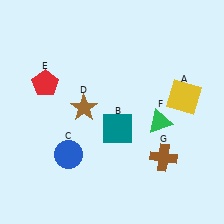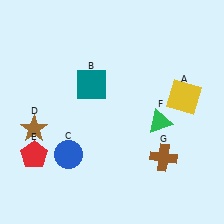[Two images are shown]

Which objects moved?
The objects that moved are: the teal square (B), the brown star (D), the red pentagon (E).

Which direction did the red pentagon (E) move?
The red pentagon (E) moved down.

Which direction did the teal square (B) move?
The teal square (B) moved up.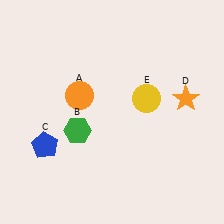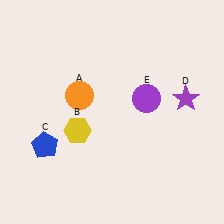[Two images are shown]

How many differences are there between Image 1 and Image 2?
There are 3 differences between the two images.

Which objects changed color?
B changed from green to yellow. D changed from orange to purple. E changed from yellow to purple.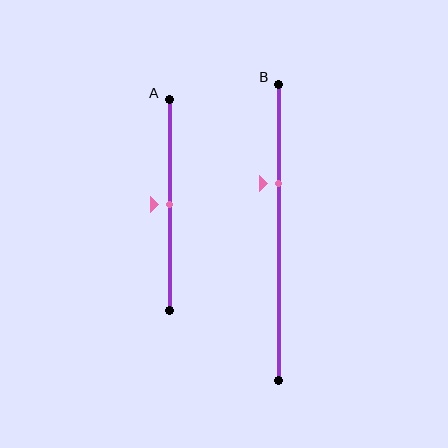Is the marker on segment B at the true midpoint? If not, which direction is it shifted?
No, the marker on segment B is shifted upward by about 17% of the segment length.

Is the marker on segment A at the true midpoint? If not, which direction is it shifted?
Yes, the marker on segment A is at the true midpoint.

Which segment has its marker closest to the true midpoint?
Segment A has its marker closest to the true midpoint.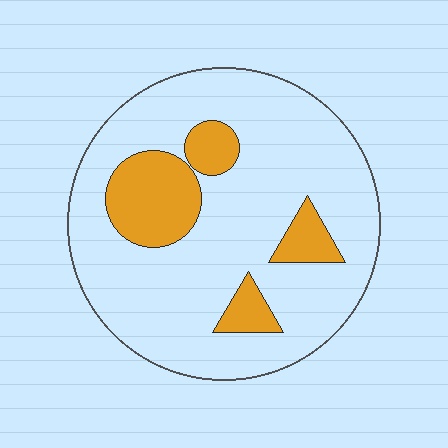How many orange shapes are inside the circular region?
4.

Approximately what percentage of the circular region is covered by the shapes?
Approximately 20%.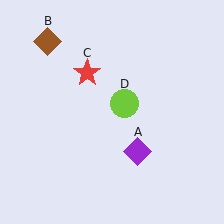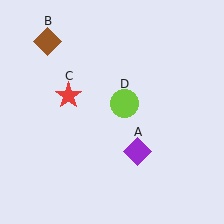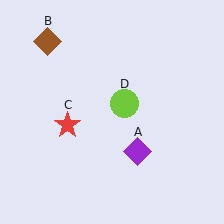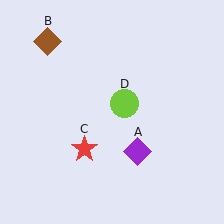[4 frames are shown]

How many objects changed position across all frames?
1 object changed position: red star (object C).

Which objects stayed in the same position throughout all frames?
Purple diamond (object A) and brown diamond (object B) and lime circle (object D) remained stationary.